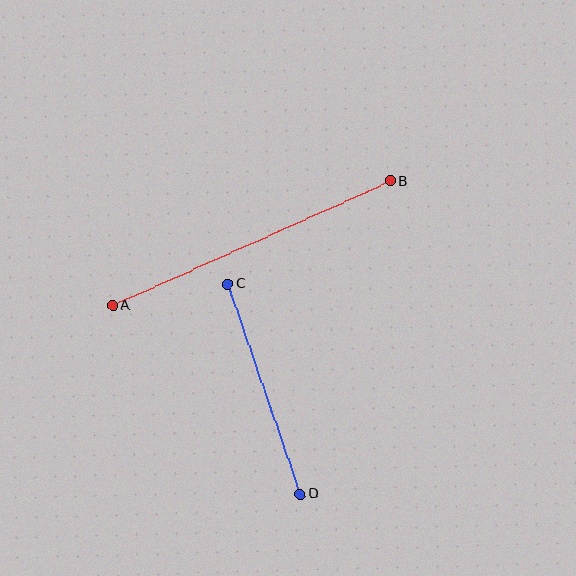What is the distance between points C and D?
The distance is approximately 222 pixels.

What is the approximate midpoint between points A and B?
The midpoint is at approximately (251, 243) pixels.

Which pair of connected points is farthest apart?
Points A and B are farthest apart.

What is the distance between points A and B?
The distance is approximately 304 pixels.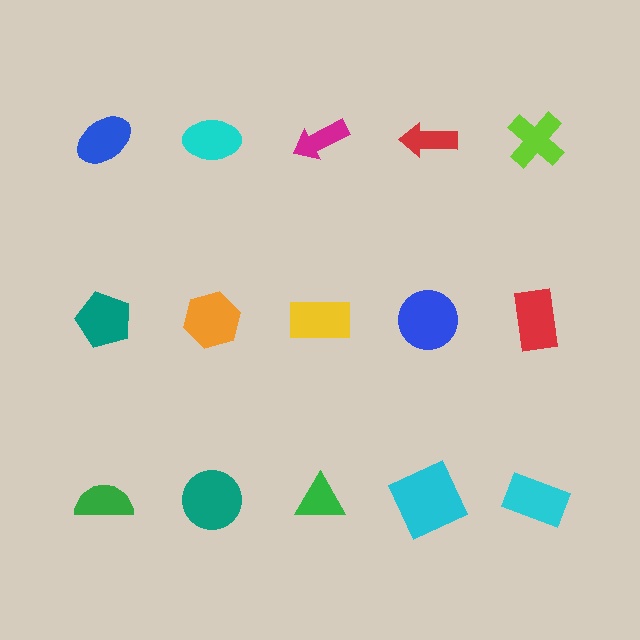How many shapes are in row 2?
5 shapes.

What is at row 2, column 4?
A blue circle.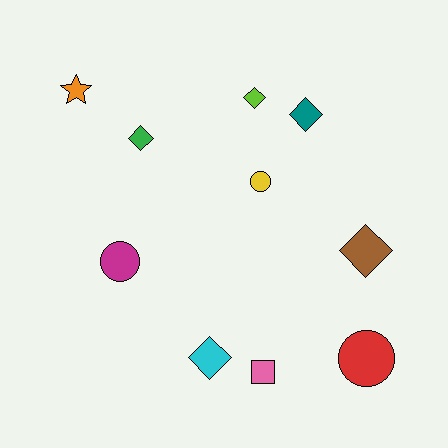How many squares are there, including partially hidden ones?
There is 1 square.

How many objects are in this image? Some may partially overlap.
There are 10 objects.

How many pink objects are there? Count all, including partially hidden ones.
There is 1 pink object.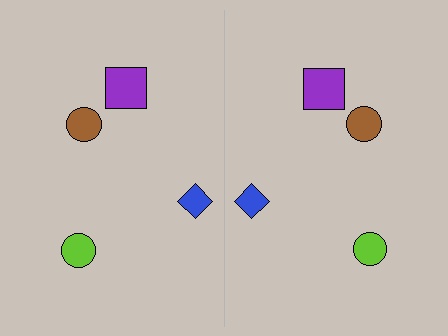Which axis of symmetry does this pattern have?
The pattern has a vertical axis of symmetry running through the center of the image.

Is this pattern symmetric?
Yes, this pattern has bilateral (reflection) symmetry.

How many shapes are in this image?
There are 8 shapes in this image.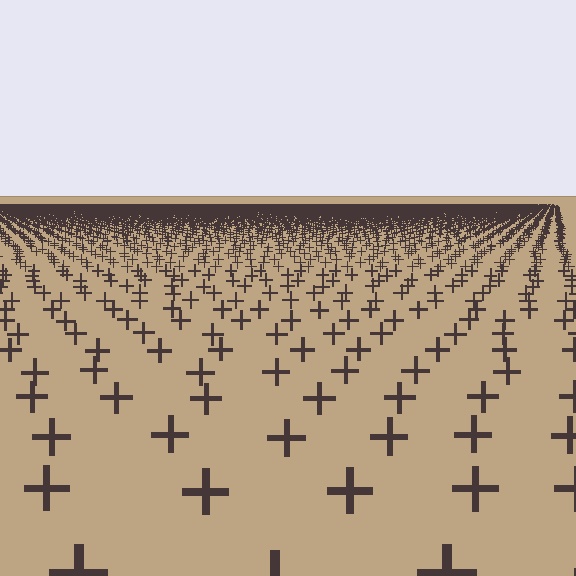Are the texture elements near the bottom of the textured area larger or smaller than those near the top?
Larger. Near the bottom, elements are closer to the viewer and appear at a bigger on-screen size.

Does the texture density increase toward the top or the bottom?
Density increases toward the top.